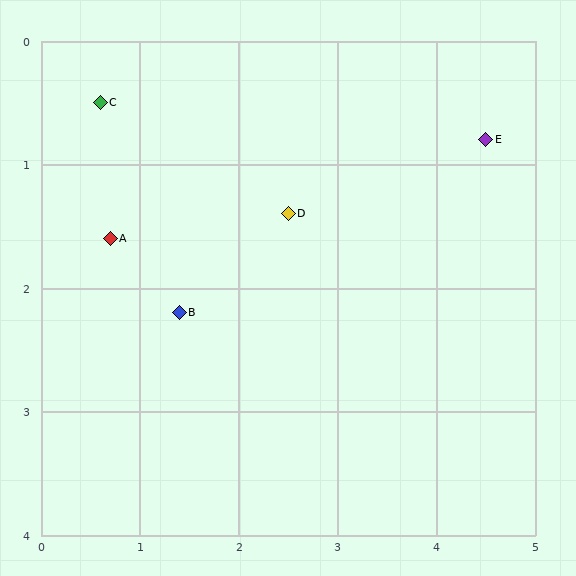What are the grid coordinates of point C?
Point C is at approximately (0.6, 0.5).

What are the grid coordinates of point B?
Point B is at approximately (1.4, 2.2).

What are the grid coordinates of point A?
Point A is at approximately (0.7, 1.6).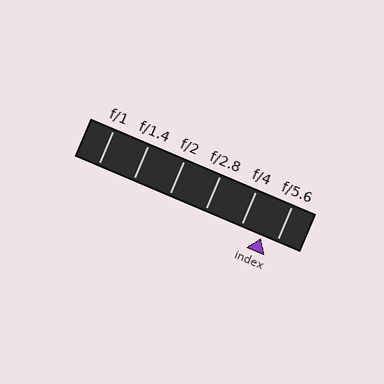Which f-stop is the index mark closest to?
The index mark is closest to f/5.6.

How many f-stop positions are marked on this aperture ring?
There are 6 f-stop positions marked.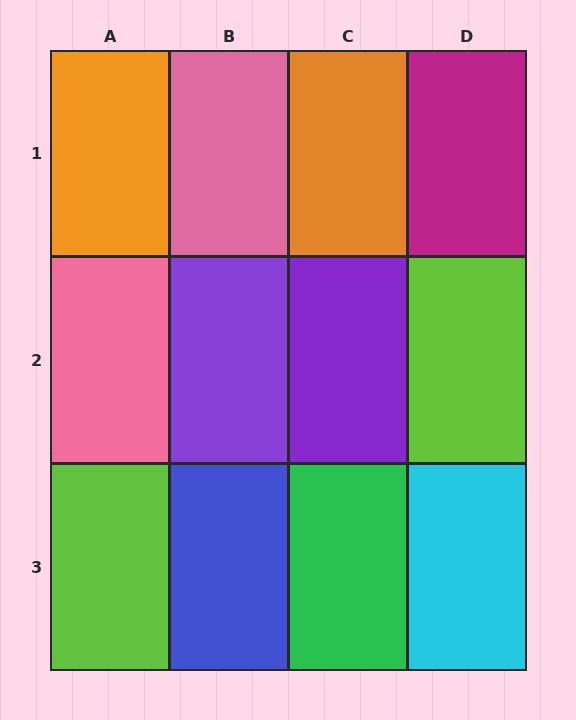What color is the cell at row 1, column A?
Orange.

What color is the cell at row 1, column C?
Orange.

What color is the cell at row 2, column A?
Pink.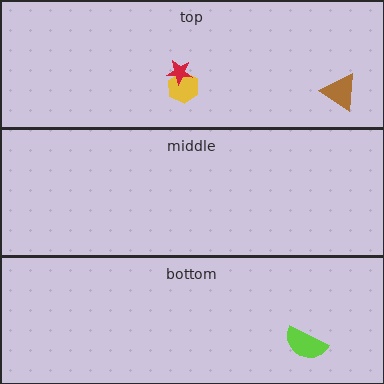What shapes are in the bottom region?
The lime semicircle.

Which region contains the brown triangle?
The top region.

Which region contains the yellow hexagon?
The top region.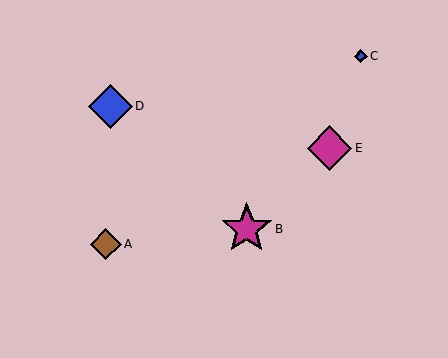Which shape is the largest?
The magenta star (labeled B) is the largest.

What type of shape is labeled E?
Shape E is a magenta diamond.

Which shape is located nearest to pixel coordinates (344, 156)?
The magenta diamond (labeled E) at (330, 148) is nearest to that location.